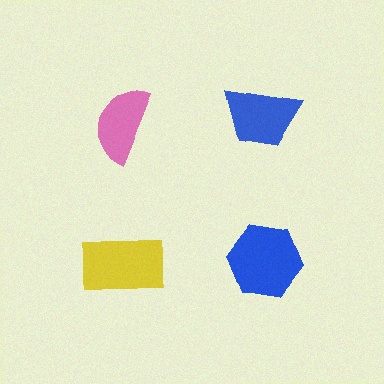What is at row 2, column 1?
A yellow rectangle.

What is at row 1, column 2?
A blue trapezoid.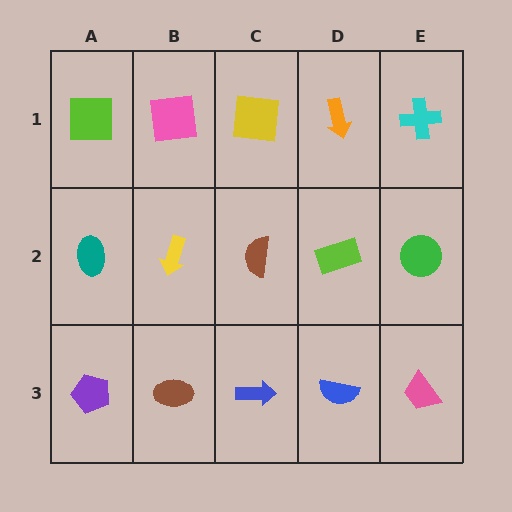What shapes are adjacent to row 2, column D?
An orange arrow (row 1, column D), a blue semicircle (row 3, column D), a brown semicircle (row 2, column C), a green circle (row 2, column E).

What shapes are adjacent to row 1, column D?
A lime rectangle (row 2, column D), a yellow square (row 1, column C), a cyan cross (row 1, column E).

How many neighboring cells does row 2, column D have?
4.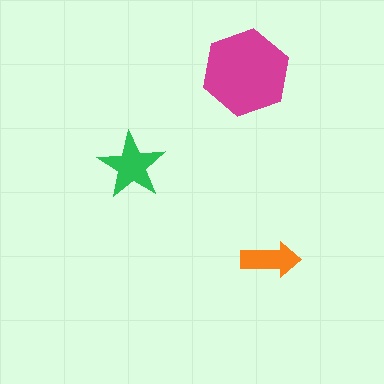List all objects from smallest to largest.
The orange arrow, the green star, the magenta hexagon.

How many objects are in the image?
There are 3 objects in the image.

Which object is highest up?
The magenta hexagon is topmost.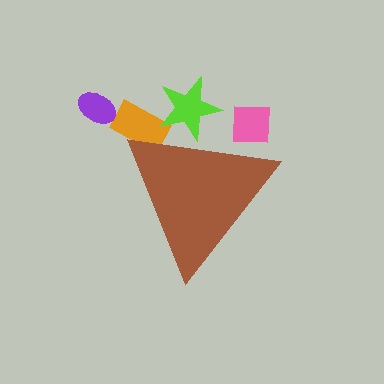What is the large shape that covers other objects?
A brown triangle.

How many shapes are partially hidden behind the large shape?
3 shapes are partially hidden.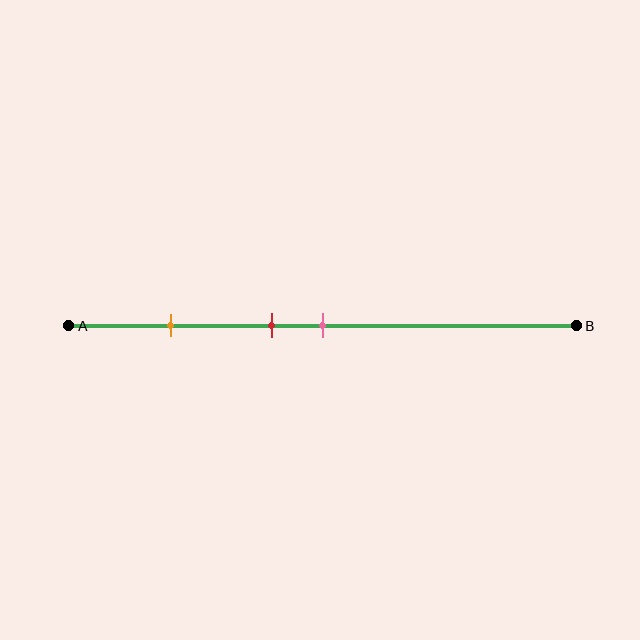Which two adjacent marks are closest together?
The red and pink marks are the closest adjacent pair.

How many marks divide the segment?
There are 3 marks dividing the segment.